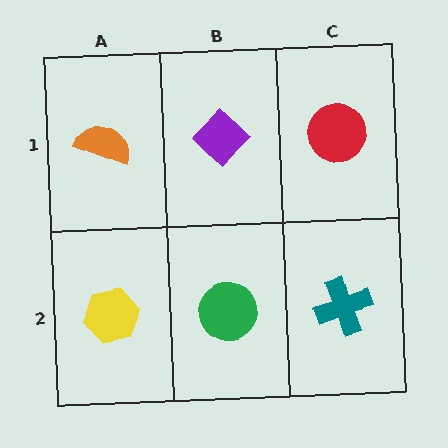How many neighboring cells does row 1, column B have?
3.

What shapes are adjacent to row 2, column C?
A red circle (row 1, column C), a green circle (row 2, column B).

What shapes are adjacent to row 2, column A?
An orange semicircle (row 1, column A), a green circle (row 2, column B).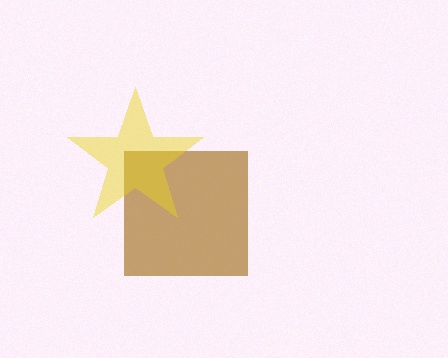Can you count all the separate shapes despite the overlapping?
Yes, there are 2 separate shapes.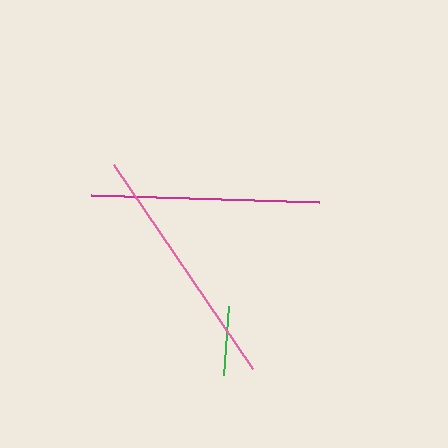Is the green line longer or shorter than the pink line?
The pink line is longer than the green line.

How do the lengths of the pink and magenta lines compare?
The pink and magenta lines are approximately the same length.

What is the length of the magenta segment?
The magenta segment is approximately 228 pixels long.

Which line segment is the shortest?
The green line is the shortest at approximately 69 pixels.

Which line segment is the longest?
The pink line is the longest at approximately 246 pixels.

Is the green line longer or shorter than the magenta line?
The magenta line is longer than the green line.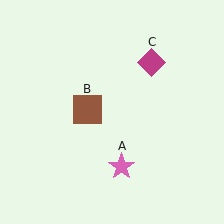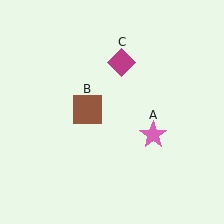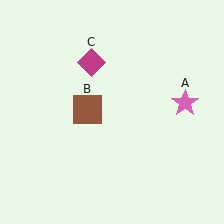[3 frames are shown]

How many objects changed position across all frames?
2 objects changed position: pink star (object A), magenta diamond (object C).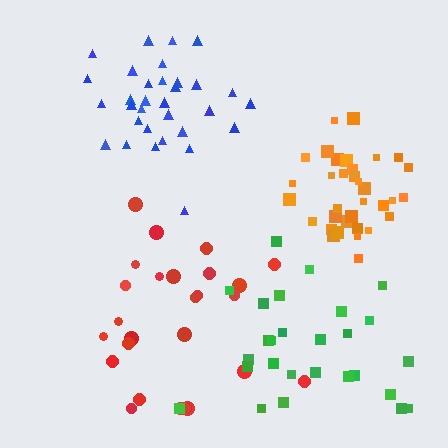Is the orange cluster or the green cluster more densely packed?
Orange.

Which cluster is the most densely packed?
Orange.